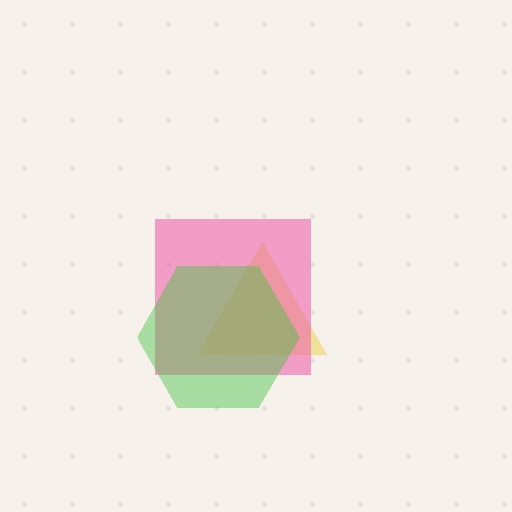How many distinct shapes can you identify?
There are 3 distinct shapes: a yellow triangle, a pink square, a green hexagon.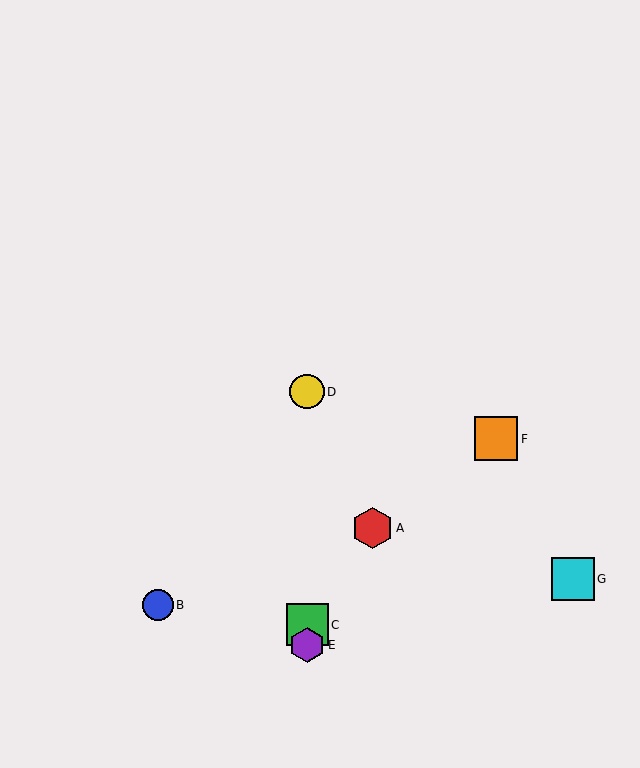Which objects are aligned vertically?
Objects C, D, E are aligned vertically.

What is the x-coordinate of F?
Object F is at x≈496.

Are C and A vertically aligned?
No, C is at x≈307 and A is at x≈373.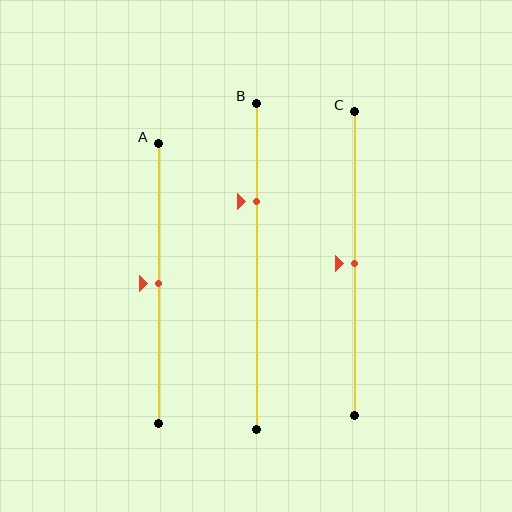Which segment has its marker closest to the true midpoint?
Segment A has its marker closest to the true midpoint.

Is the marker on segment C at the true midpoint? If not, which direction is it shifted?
Yes, the marker on segment C is at the true midpoint.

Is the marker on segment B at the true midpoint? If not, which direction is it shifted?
No, the marker on segment B is shifted upward by about 20% of the segment length.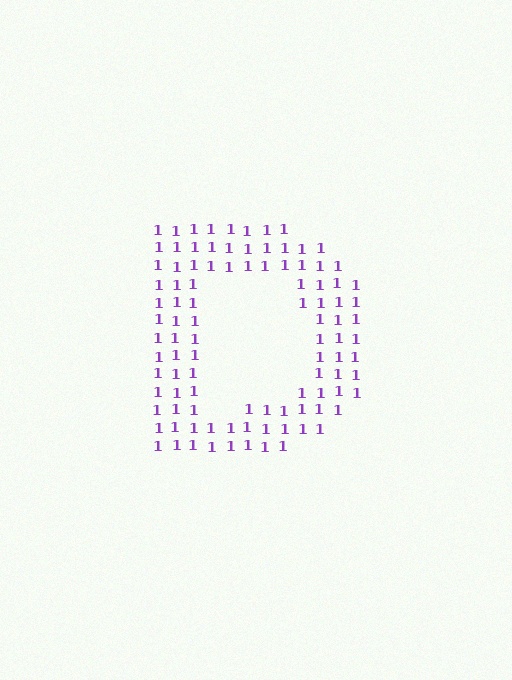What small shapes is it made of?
It is made of small digit 1's.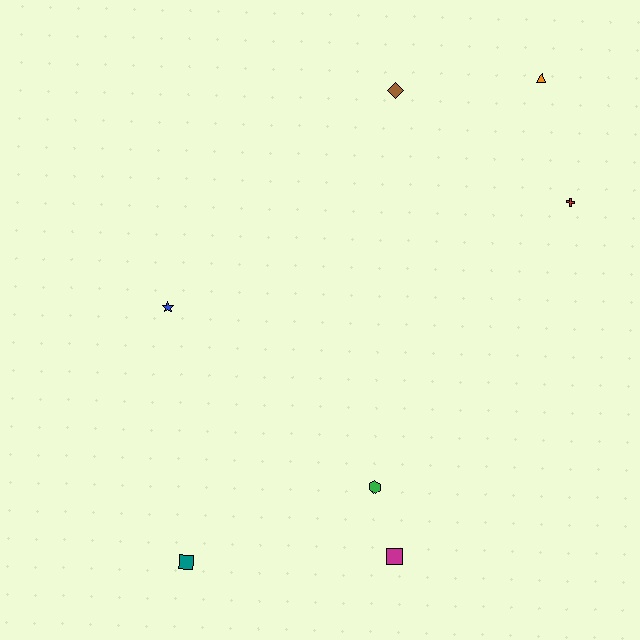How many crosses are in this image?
There is 1 cross.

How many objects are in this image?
There are 7 objects.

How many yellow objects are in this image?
There are no yellow objects.